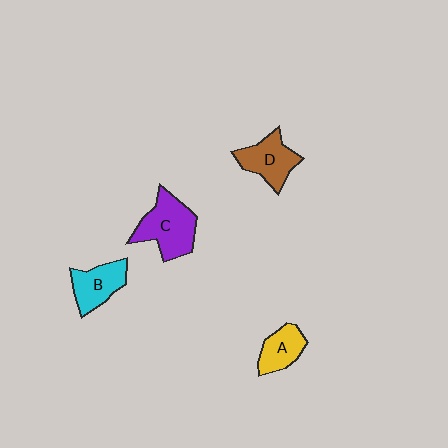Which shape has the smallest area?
Shape A (yellow).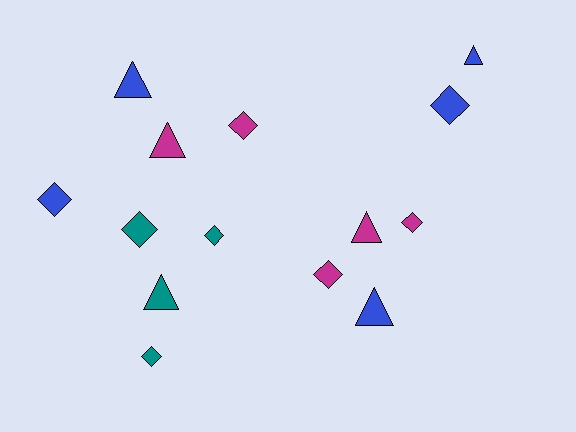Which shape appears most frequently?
Diamond, with 8 objects.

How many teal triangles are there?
There is 1 teal triangle.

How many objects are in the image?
There are 14 objects.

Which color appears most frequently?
Magenta, with 5 objects.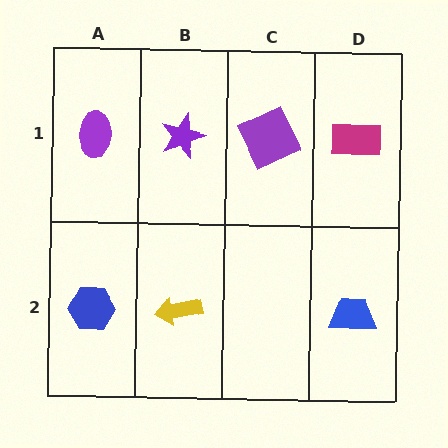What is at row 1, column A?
A purple ellipse.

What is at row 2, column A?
A blue hexagon.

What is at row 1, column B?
A purple star.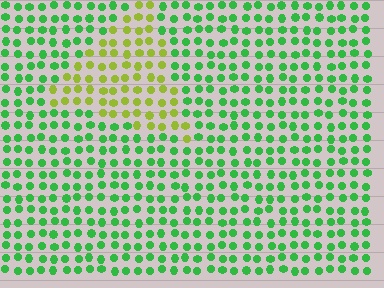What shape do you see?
I see a triangle.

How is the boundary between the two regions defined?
The boundary is defined purely by a slight shift in hue (about 50 degrees). Spacing, size, and orientation are identical on both sides.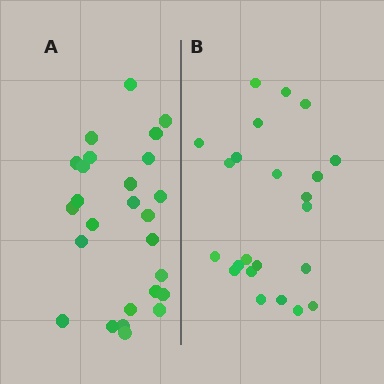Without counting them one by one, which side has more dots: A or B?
Region A (the left region) has more dots.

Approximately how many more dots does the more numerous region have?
Region A has just a few more — roughly 2 or 3 more dots than region B.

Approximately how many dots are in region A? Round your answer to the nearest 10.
About 30 dots. (The exact count is 26, which rounds to 30.)